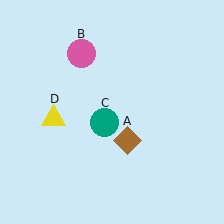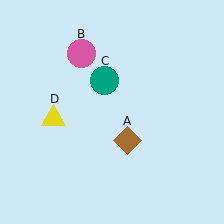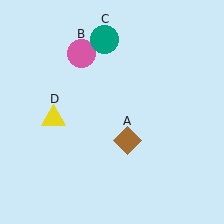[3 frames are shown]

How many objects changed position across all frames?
1 object changed position: teal circle (object C).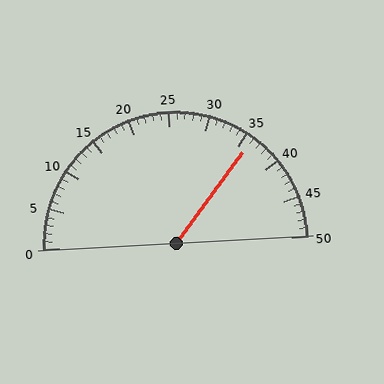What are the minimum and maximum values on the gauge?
The gauge ranges from 0 to 50.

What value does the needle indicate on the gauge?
The needle indicates approximately 36.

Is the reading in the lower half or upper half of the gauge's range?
The reading is in the upper half of the range (0 to 50).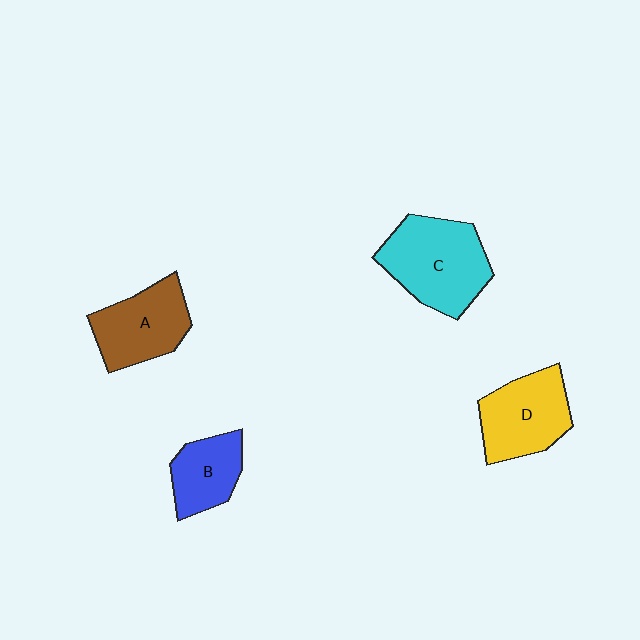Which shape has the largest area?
Shape C (cyan).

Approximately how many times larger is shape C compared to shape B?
Approximately 1.7 times.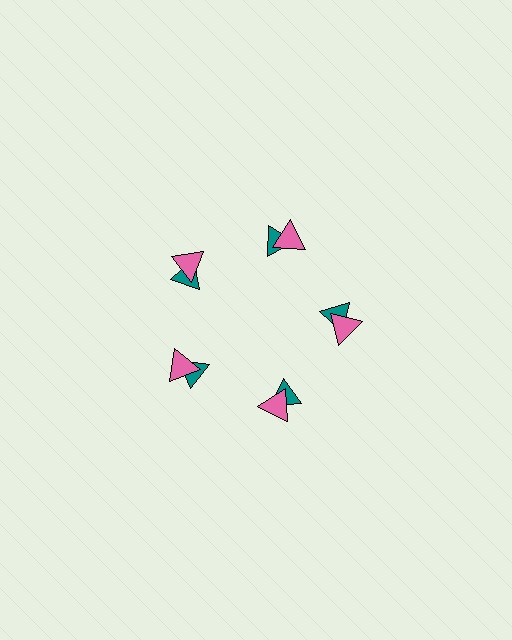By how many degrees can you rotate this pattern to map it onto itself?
The pattern maps onto itself every 72 degrees of rotation.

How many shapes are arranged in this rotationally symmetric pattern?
There are 10 shapes, arranged in 5 groups of 2.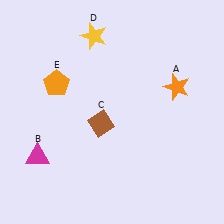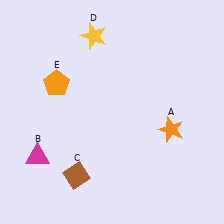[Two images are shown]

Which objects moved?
The objects that moved are: the orange star (A), the brown diamond (C).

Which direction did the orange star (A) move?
The orange star (A) moved down.